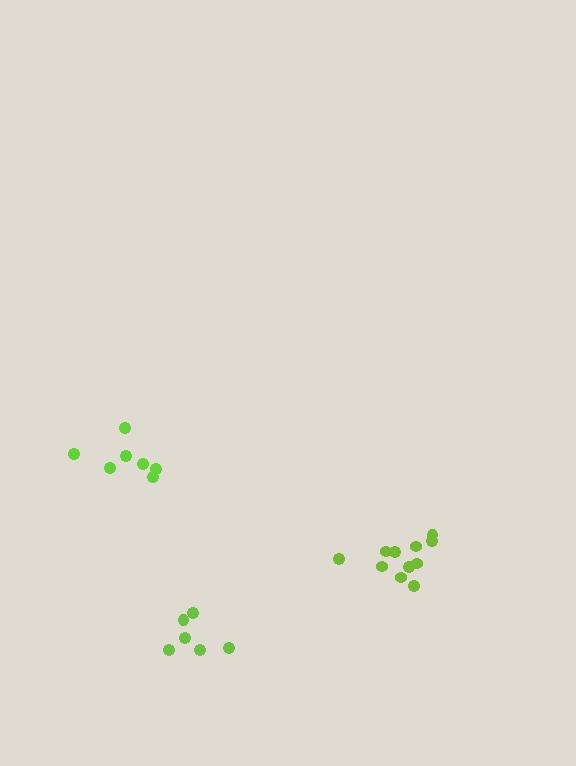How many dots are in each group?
Group 1: 11 dots, Group 2: 7 dots, Group 3: 6 dots (24 total).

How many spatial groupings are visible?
There are 3 spatial groupings.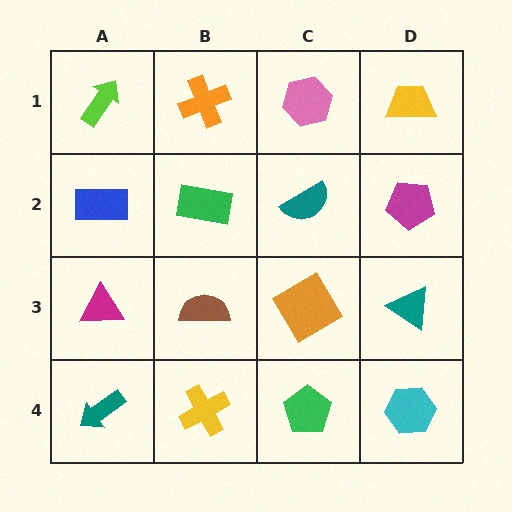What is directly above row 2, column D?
A yellow trapezoid.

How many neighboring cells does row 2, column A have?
3.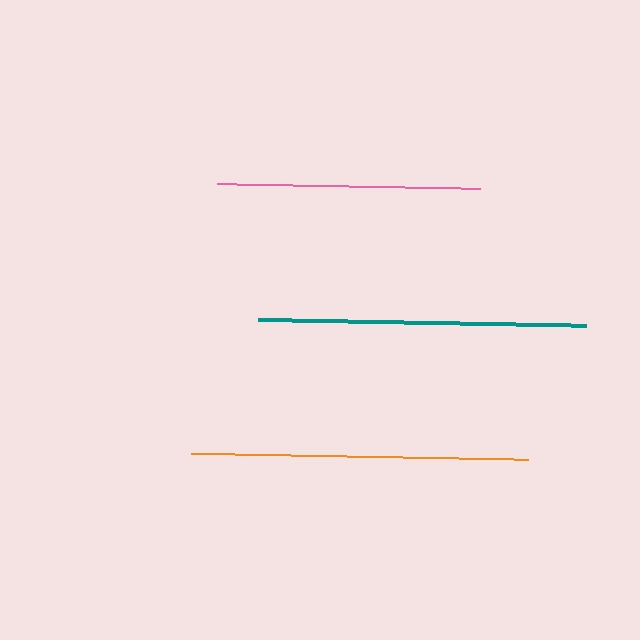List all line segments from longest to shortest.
From longest to shortest: orange, teal, pink.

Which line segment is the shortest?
The pink line is the shortest at approximately 262 pixels.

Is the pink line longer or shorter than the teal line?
The teal line is longer than the pink line.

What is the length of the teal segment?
The teal segment is approximately 328 pixels long.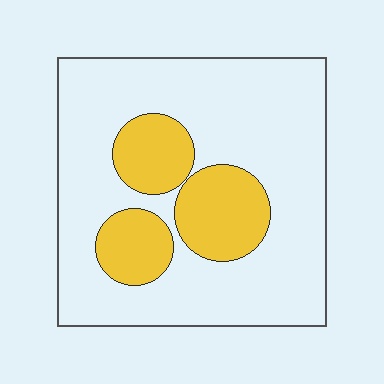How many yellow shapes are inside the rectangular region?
3.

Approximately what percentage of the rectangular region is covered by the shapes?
Approximately 25%.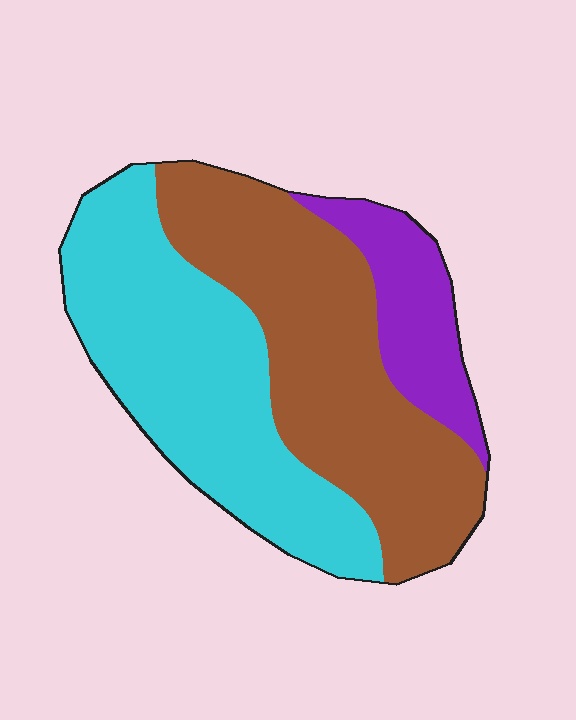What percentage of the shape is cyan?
Cyan covers around 40% of the shape.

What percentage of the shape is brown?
Brown covers 44% of the shape.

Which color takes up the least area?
Purple, at roughly 15%.